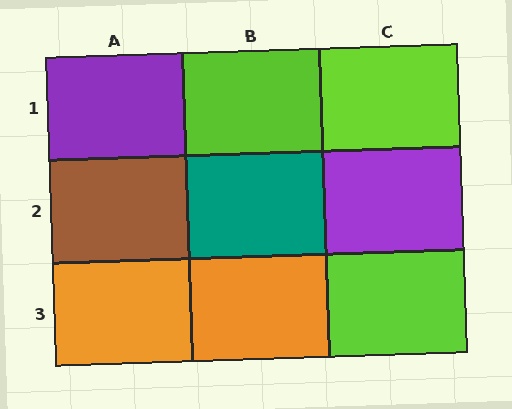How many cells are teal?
1 cell is teal.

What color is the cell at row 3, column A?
Orange.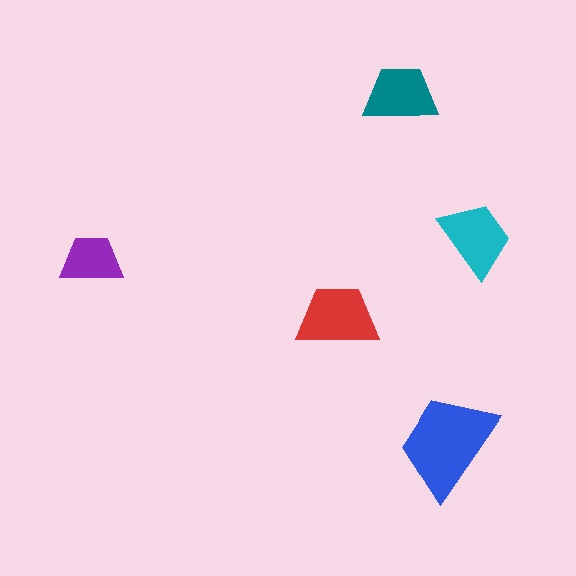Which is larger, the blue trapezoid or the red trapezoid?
The blue one.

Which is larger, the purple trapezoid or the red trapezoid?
The red one.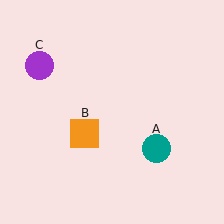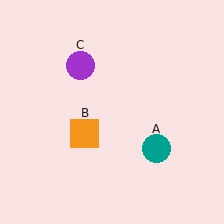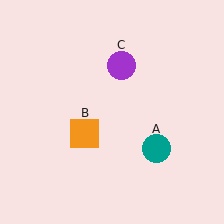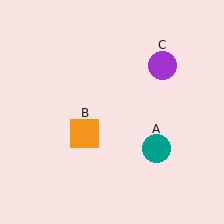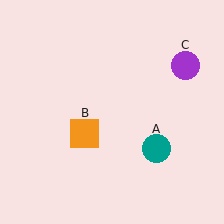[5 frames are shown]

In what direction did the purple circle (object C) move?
The purple circle (object C) moved right.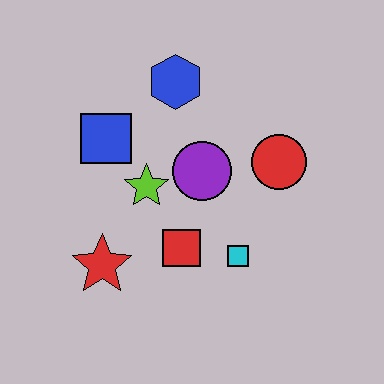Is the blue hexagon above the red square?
Yes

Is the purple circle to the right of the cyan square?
No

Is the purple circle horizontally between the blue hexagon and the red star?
No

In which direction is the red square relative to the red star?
The red square is to the right of the red star.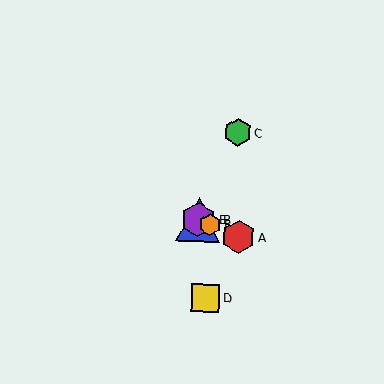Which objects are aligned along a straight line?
Objects A, B, E, F are aligned along a straight line.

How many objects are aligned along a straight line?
4 objects (A, B, E, F) are aligned along a straight line.